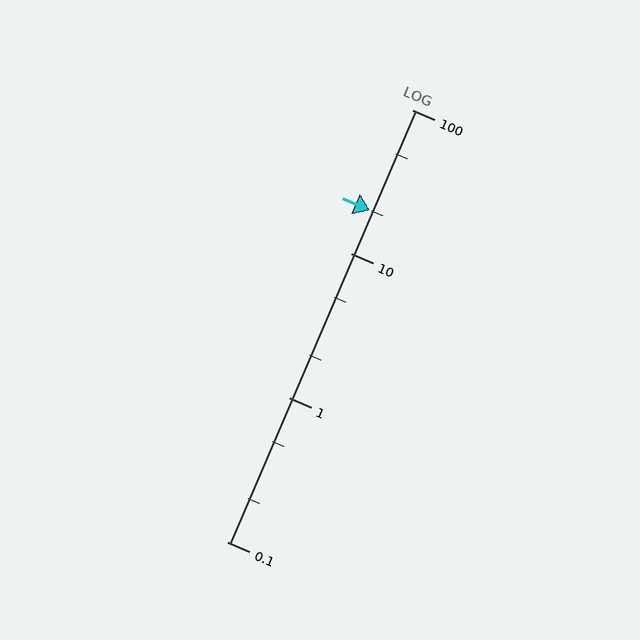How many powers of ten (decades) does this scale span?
The scale spans 3 decades, from 0.1 to 100.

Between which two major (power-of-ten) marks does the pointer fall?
The pointer is between 10 and 100.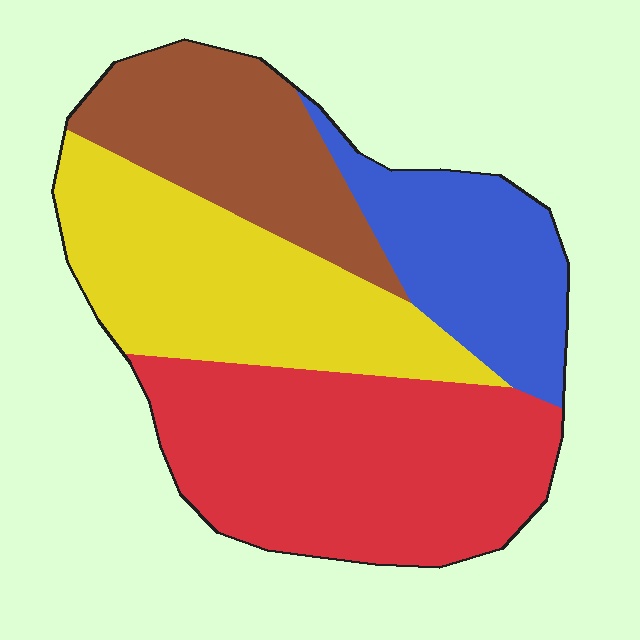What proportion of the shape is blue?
Blue takes up about one sixth (1/6) of the shape.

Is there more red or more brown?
Red.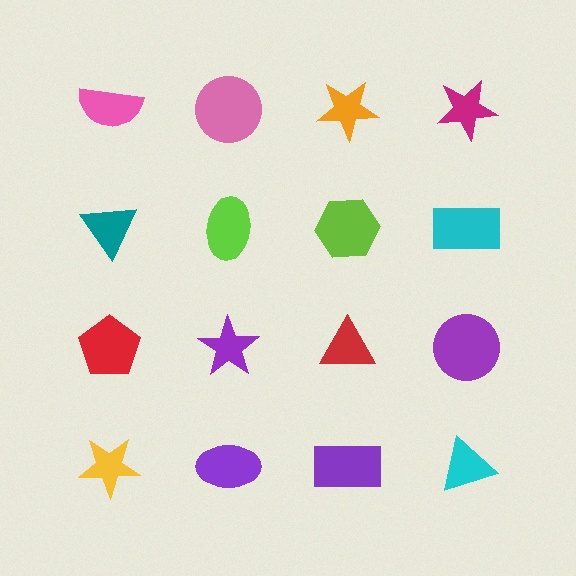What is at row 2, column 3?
A lime hexagon.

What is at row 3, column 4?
A purple circle.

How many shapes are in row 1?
4 shapes.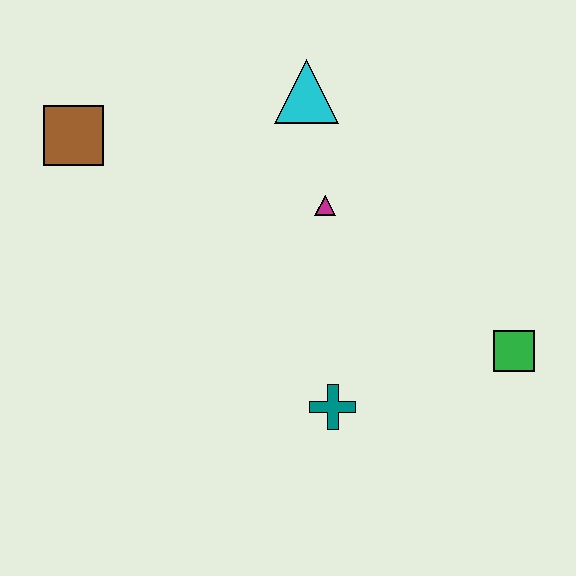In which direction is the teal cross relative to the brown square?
The teal cross is below the brown square.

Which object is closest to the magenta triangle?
The cyan triangle is closest to the magenta triangle.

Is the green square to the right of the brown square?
Yes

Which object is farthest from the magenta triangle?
The brown square is farthest from the magenta triangle.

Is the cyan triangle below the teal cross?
No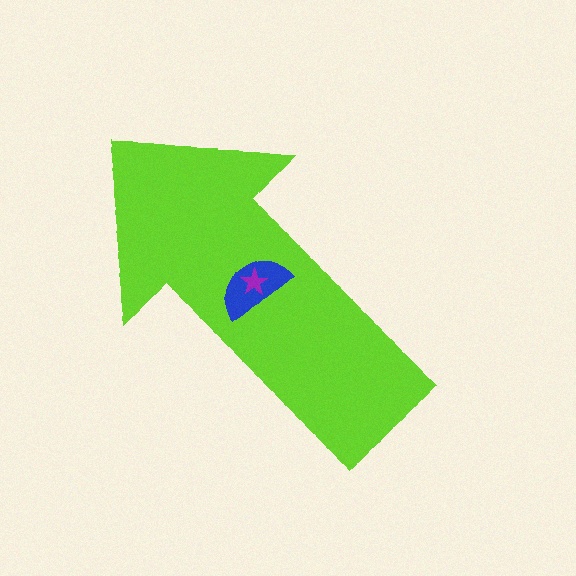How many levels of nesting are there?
3.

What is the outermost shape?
The lime arrow.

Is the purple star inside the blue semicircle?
Yes.